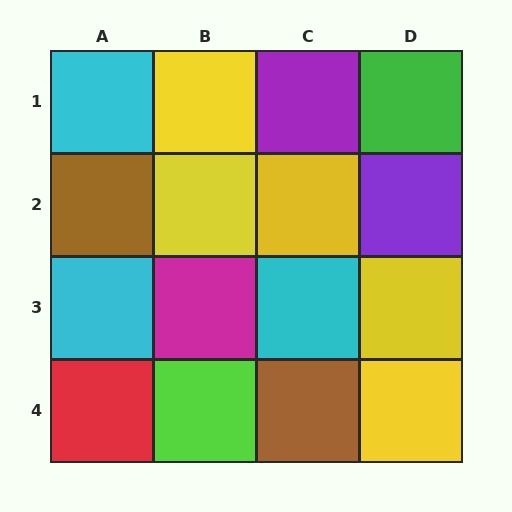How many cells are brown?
2 cells are brown.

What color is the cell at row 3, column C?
Cyan.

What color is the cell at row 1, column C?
Purple.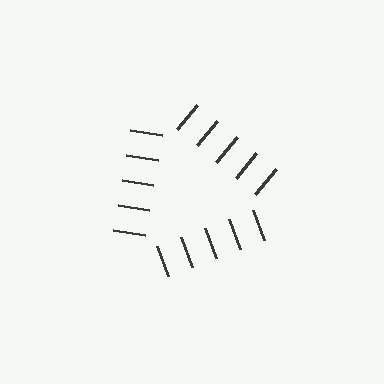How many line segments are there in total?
15 — 5 along each of the 3 edges.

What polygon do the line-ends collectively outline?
An illusory triangle — the line segments terminate on its edges but no continuous stroke is drawn.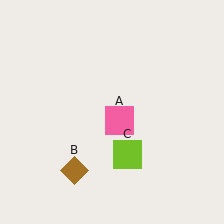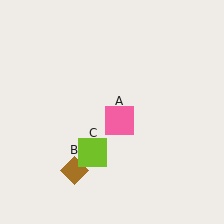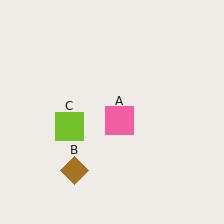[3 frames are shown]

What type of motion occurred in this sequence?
The lime square (object C) rotated clockwise around the center of the scene.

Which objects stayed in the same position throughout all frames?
Pink square (object A) and brown diamond (object B) remained stationary.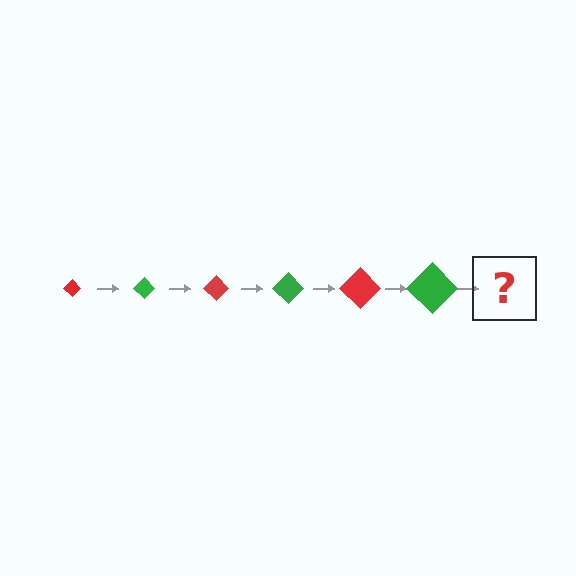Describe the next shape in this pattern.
It should be a red diamond, larger than the previous one.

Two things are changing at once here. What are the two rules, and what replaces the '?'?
The two rules are that the diamond grows larger each step and the color cycles through red and green. The '?' should be a red diamond, larger than the previous one.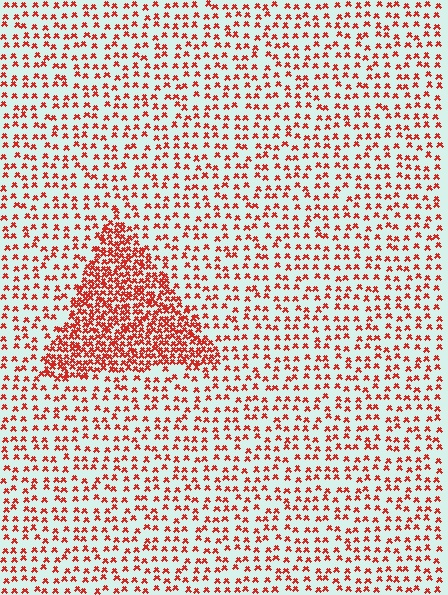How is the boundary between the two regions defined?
The boundary is defined by a change in element density (approximately 2.6x ratio). All elements are the same color, size, and shape.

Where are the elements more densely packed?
The elements are more densely packed inside the triangle boundary.